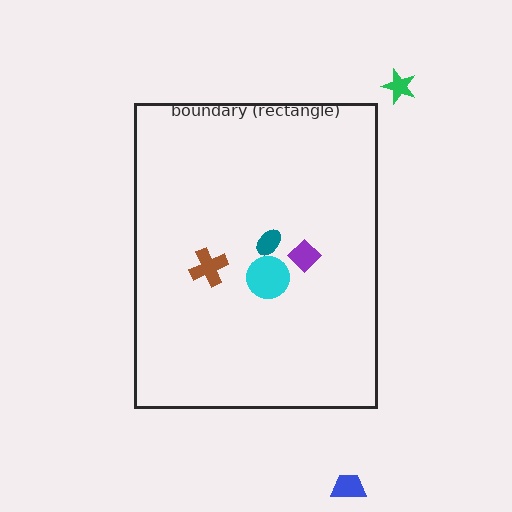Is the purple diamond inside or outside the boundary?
Inside.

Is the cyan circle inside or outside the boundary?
Inside.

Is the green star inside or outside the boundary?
Outside.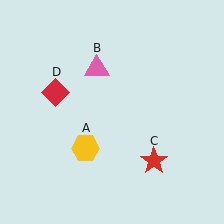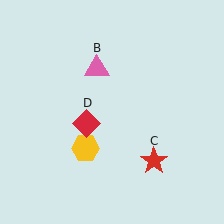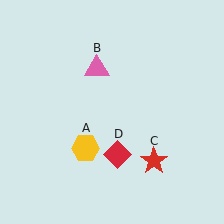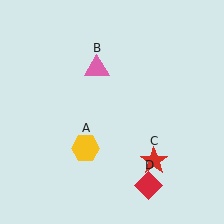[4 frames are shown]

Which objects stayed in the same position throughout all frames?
Yellow hexagon (object A) and pink triangle (object B) and red star (object C) remained stationary.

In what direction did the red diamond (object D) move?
The red diamond (object D) moved down and to the right.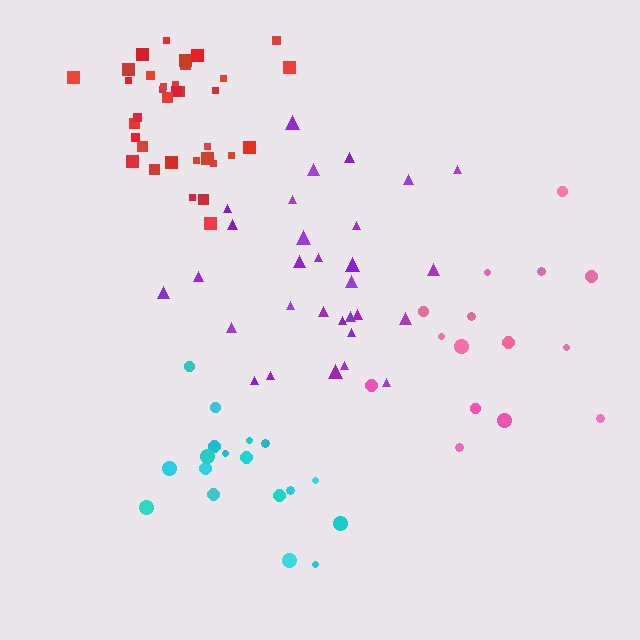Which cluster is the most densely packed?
Red.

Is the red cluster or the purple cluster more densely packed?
Red.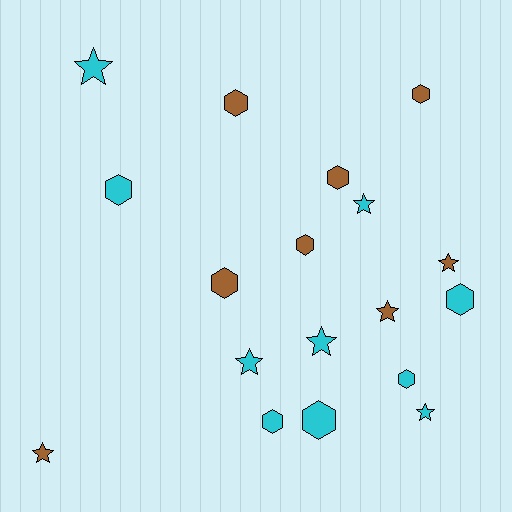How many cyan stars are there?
There are 5 cyan stars.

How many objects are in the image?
There are 18 objects.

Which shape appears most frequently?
Hexagon, with 10 objects.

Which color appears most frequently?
Cyan, with 10 objects.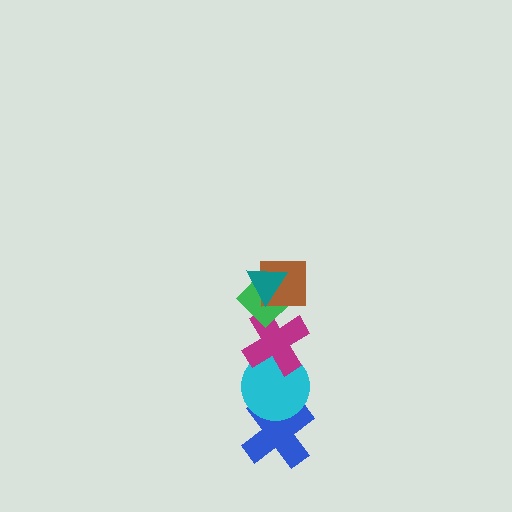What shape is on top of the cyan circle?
The magenta cross is on top of the cyan circle.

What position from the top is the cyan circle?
The cyan circle is 5th from the top.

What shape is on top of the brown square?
The teal triangle is on top of the brown square.